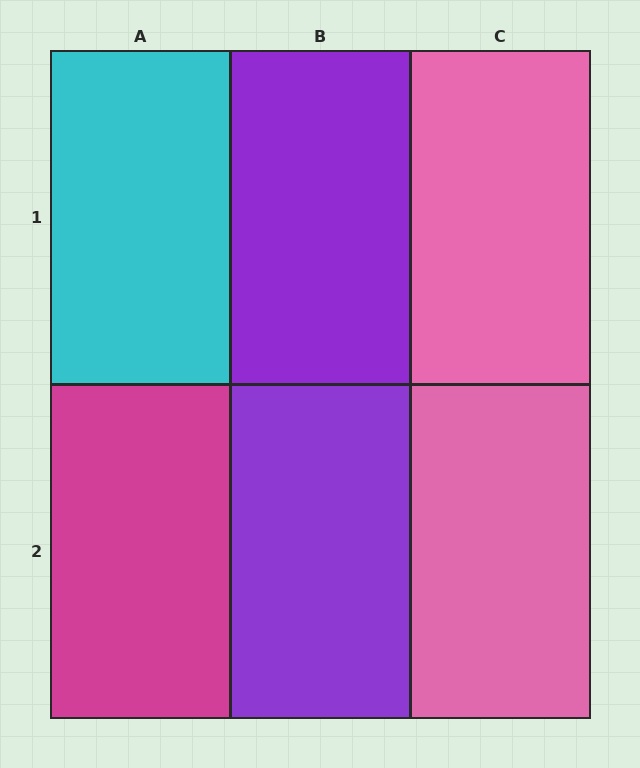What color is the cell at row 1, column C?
Pink.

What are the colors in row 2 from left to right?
Magenta, purple, pink.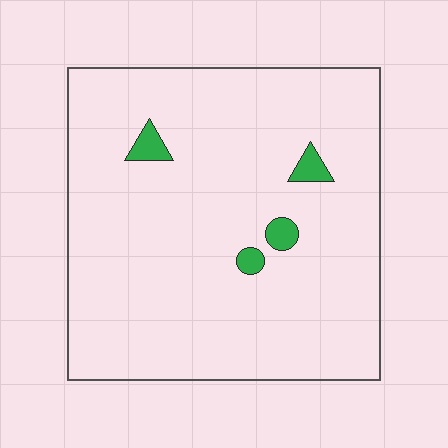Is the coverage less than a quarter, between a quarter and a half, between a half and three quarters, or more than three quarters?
Less than a quarter.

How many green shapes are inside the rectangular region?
4.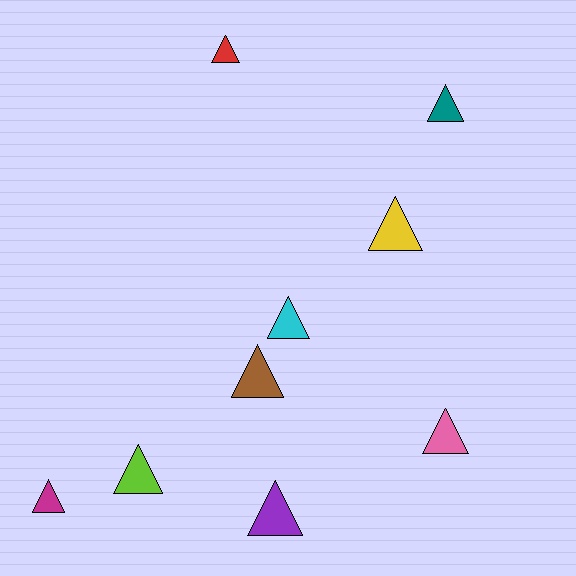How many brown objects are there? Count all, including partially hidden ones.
There is 1 brown object.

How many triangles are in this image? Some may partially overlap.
There are 9 triangles.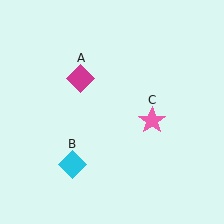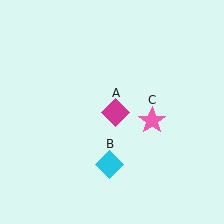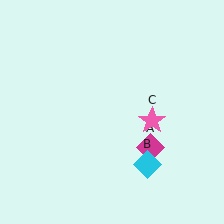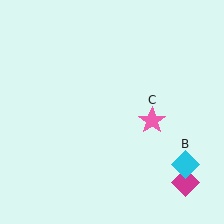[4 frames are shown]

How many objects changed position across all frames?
2 objects changed position: magenta diamond (object A), cyan diamond (object B).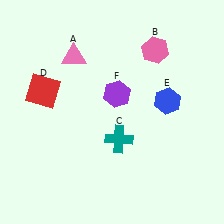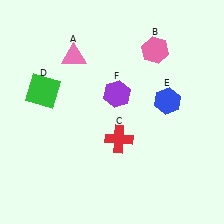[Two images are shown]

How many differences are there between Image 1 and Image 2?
There are 2 differences between the two images.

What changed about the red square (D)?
In Image 1, D is red. In Image 2, it changed to green.